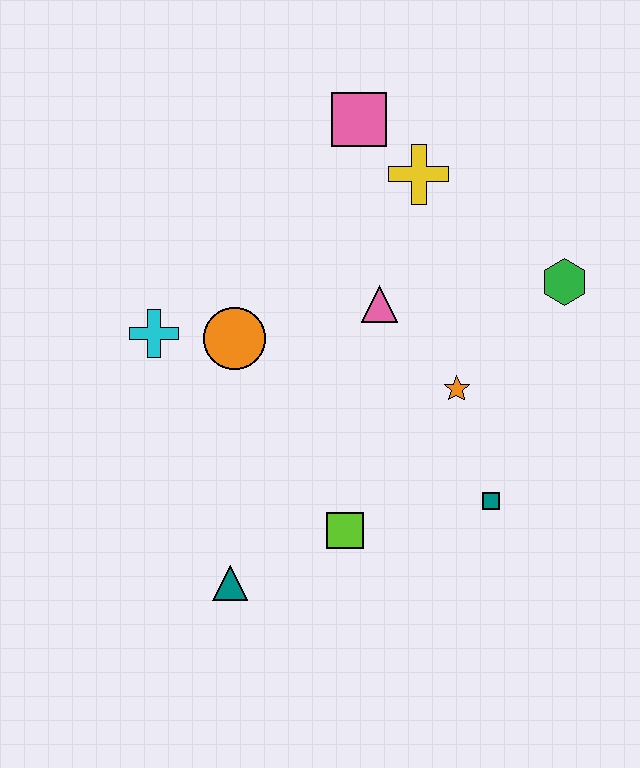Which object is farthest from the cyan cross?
The green hexagon is farthest from the cyan cross.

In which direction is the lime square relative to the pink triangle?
The lime square is below the pink triangle.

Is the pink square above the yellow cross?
Yes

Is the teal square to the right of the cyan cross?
Yes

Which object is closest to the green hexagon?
The orange star is closest to the green hexagon.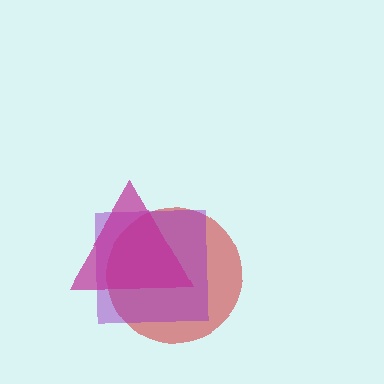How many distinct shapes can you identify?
There are 3 distinct shapes: a red circle, a purple square, a magenta triangle.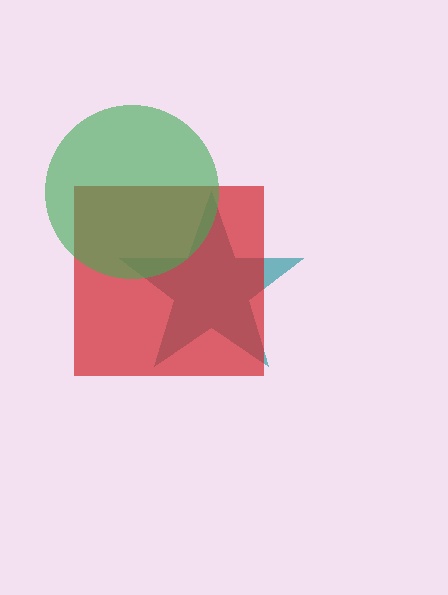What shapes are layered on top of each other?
The layered shapes are: a teal star, a red square, a green circle.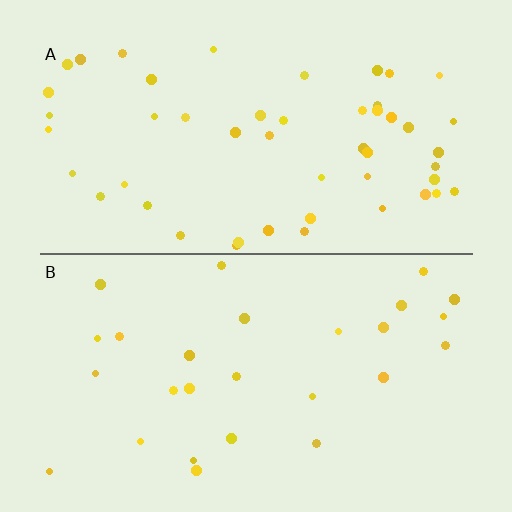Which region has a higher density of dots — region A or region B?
A (the top).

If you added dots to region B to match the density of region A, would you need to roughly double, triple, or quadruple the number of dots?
Approximately double.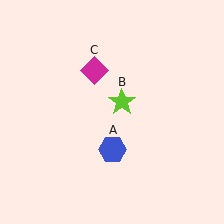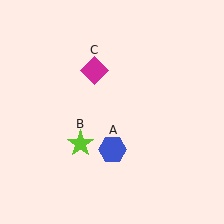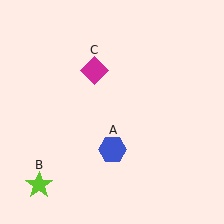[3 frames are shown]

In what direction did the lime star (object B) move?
The lime star (object B) moved down and to the left.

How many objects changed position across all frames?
1 object changed position: lime star (object B).